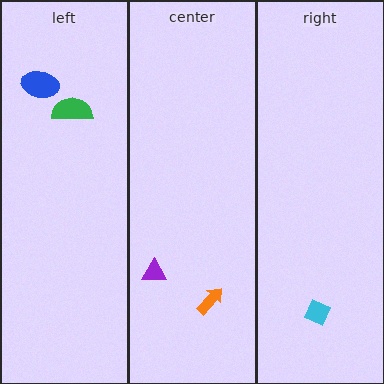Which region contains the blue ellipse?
The left region.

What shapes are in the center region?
The purple triangle, the orange arrow.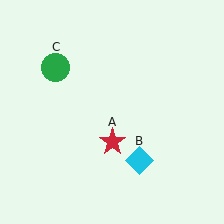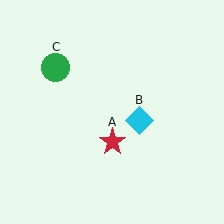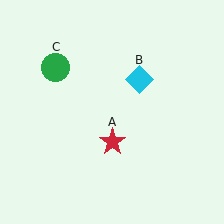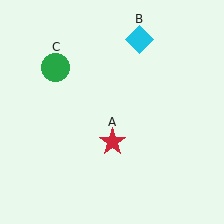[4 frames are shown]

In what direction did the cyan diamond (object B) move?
The cyan diamond (object B) moved up.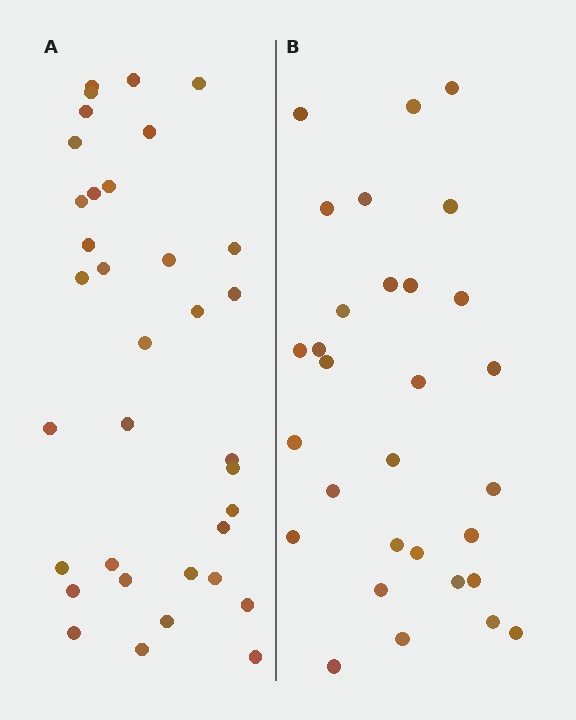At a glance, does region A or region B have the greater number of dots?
Region A (the left region) has more dots.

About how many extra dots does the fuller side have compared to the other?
Region A has about 5 more dots than region B.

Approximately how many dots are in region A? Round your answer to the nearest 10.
About 40 dots. (The exact count is 35, which rounds to 40.)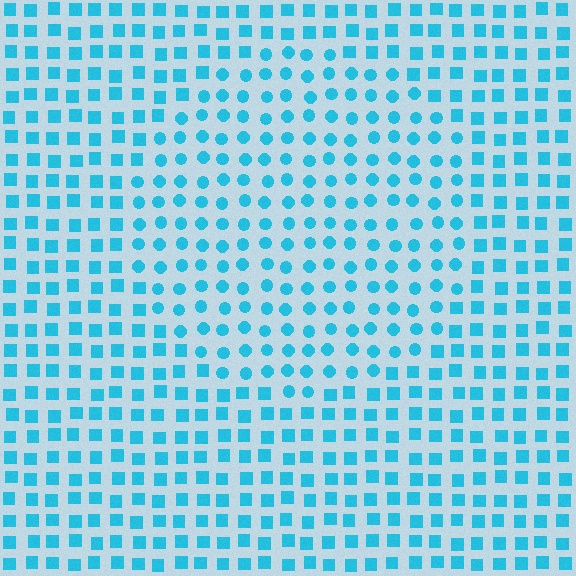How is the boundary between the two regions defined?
The boundary is defined by a change in element shape: circles inside vs. squares outside. All elements share the same color and spacing.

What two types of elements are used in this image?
The image uses circles inside the circle region and squares outside it.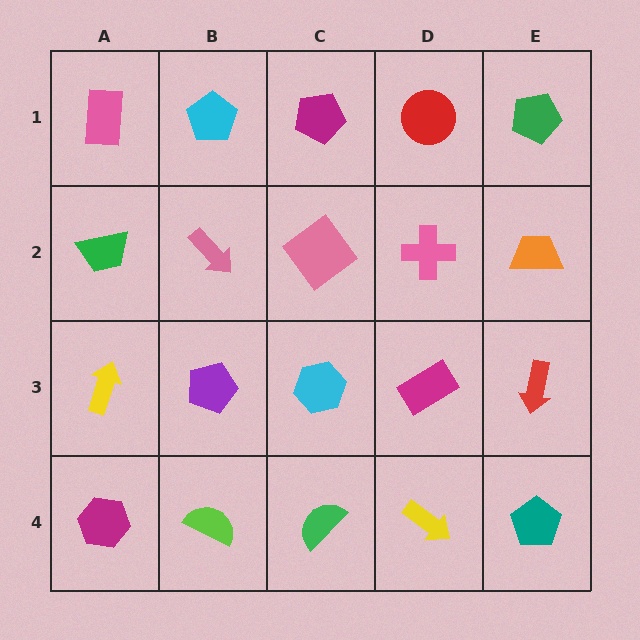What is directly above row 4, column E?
A red arrow.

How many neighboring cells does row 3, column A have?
3.